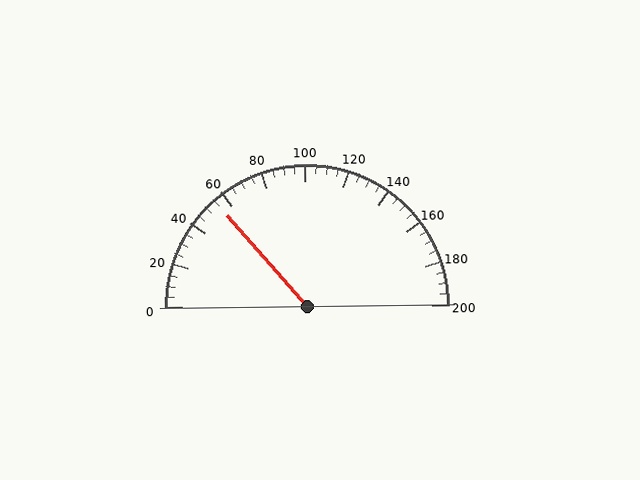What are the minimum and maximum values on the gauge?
The gauge ranges from 0 to 200.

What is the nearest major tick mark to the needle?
The nearest major tick mark is 60.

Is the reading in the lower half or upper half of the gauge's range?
The reading is in the lower half of the range (0 to 200).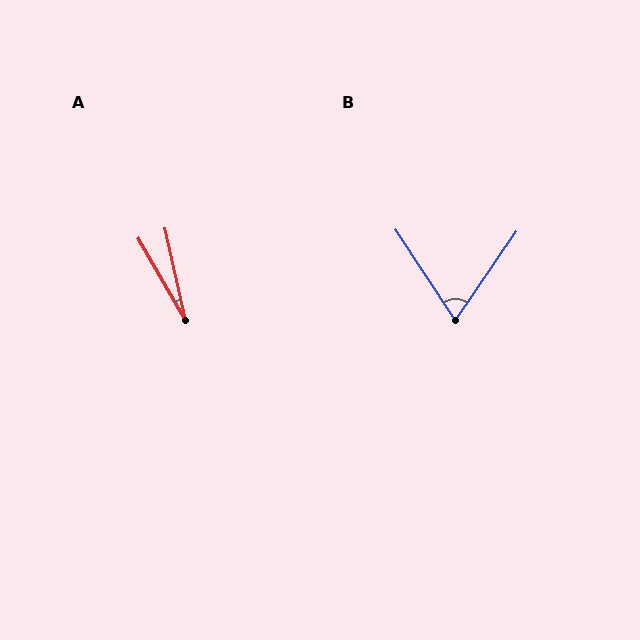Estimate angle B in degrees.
Approximately 68 degrees.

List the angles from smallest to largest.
A (17°), B (68°).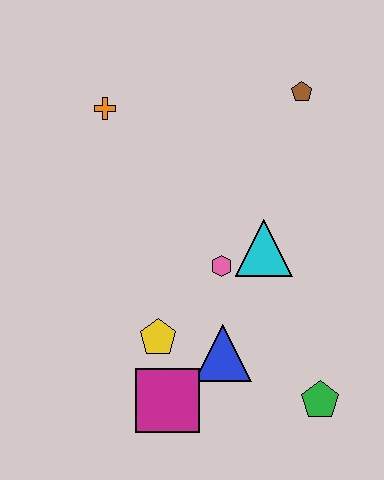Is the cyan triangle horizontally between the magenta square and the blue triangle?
No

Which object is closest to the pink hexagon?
The cyan triangle is closest to the pink hexagon.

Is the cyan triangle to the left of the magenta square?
No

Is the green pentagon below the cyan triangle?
Yes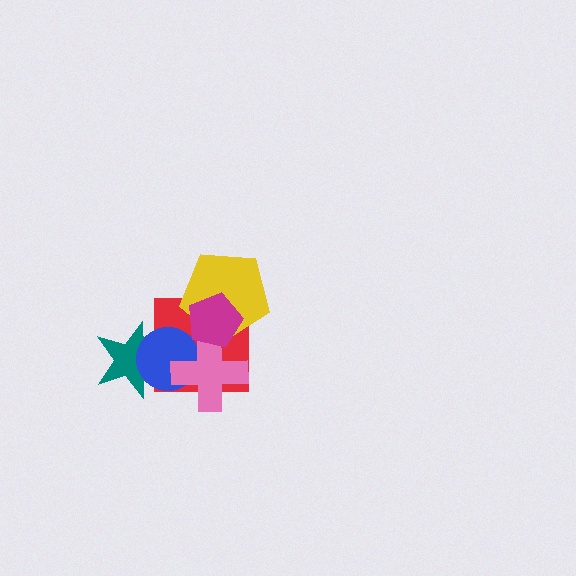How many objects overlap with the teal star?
2 objects overlap with the teal star.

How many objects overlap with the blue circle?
3 objects overlap with the blue circle.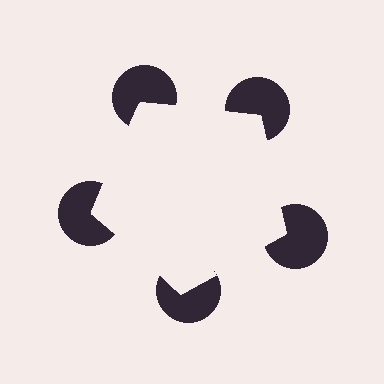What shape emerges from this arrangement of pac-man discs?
An illusory pentagon — its edges are inferred from the aligned wedge cuts in the pac-man discs, not physically drawn.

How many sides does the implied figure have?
5 sides.